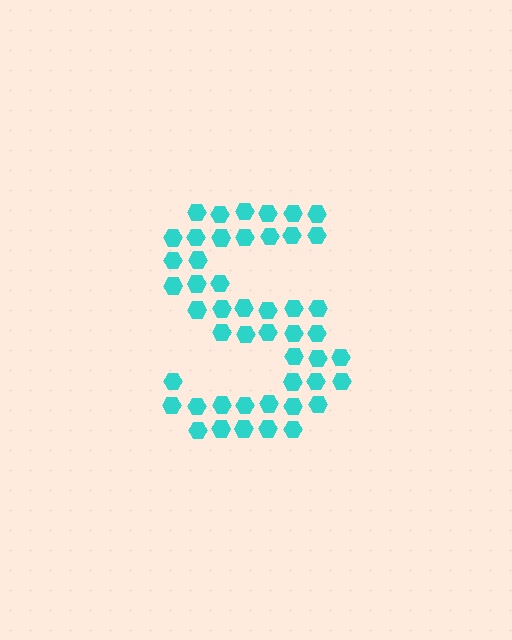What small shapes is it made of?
It is made of small hexagons.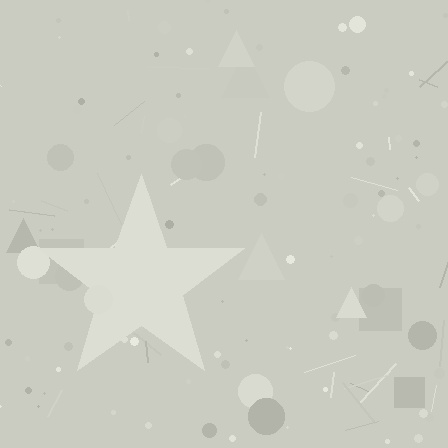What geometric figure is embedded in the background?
A star is embedded in the background.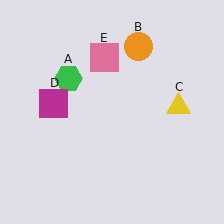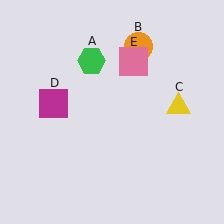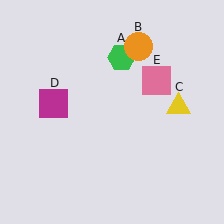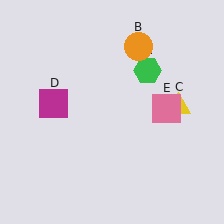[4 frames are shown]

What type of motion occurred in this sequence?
The green hexagon (object A), pink square (object E) rotated clockwise around the center of the scene.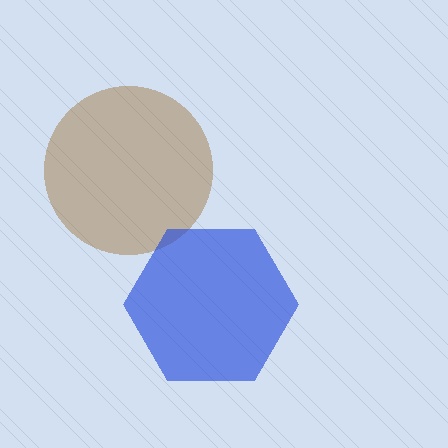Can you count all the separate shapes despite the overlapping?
Yes, there are 2 separate shapes.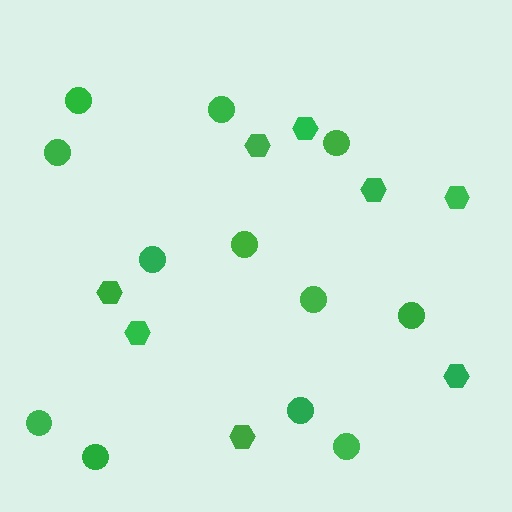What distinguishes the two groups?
There are 2 groups: one group of hexagons (8) and one group of circles (12).